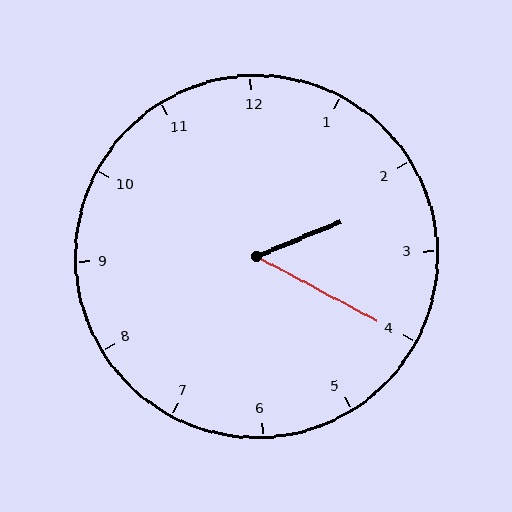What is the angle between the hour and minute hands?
Approximately 50 degrees.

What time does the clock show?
2:20.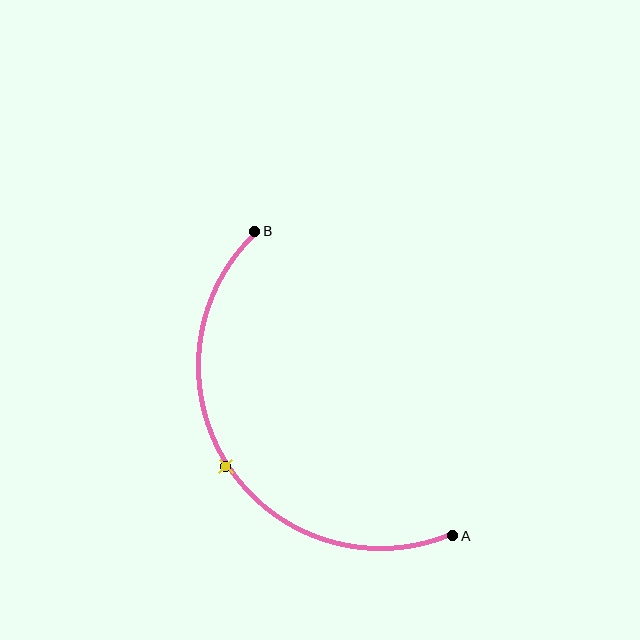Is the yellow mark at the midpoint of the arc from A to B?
Yes. The yellow mark lies on the arc at equal arc-length from both A and B — it is the arc midpoint.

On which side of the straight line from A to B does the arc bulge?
The arc bulges to the left of the straight line connecting A and B.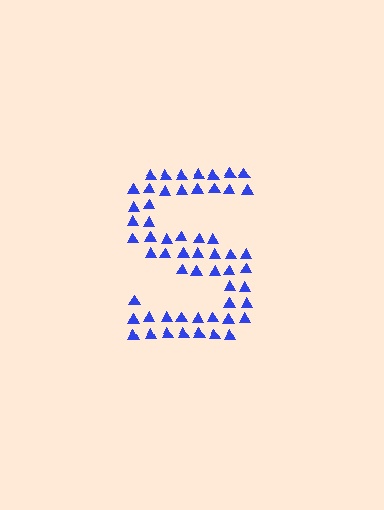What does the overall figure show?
The overall figure shows the letter S.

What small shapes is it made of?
It is made of small triangles.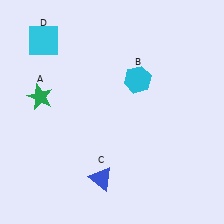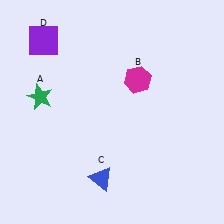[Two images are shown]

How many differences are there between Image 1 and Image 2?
There are 2 differences between the two images.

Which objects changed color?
B changed from cyan to magenta. D changed from cyan to purple.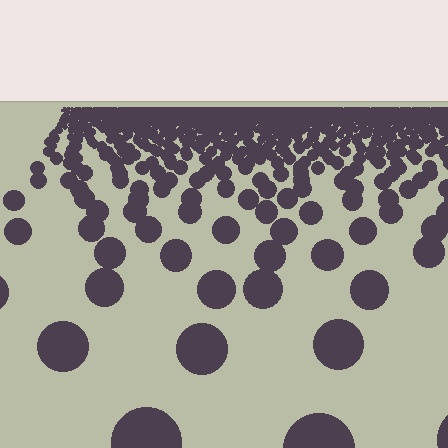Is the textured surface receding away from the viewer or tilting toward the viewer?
The surface is receding away from the viewer. Texture elements get smaller and denser toward the top.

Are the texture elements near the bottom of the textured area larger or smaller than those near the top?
Larger. Near the bottom, elements are closer to the viewer and appear at a bigger on-screen size.